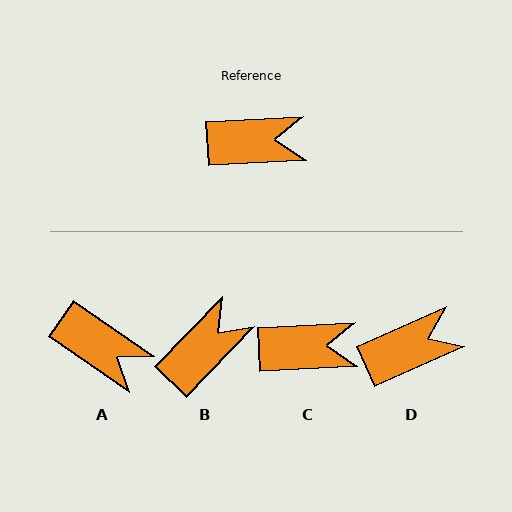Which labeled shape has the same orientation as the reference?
C.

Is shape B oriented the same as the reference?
No, it is off by about 43 degrees.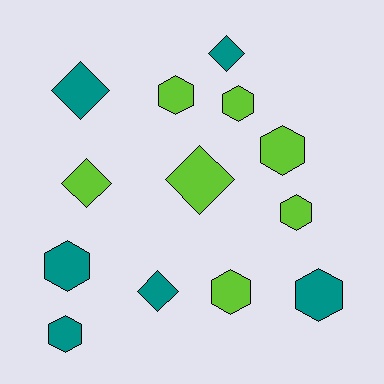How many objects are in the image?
There are 13 objects.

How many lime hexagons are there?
There are 5 lime hexagons.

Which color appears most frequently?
Lime, with 7 objects.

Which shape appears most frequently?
Hexagon, with 8 objects.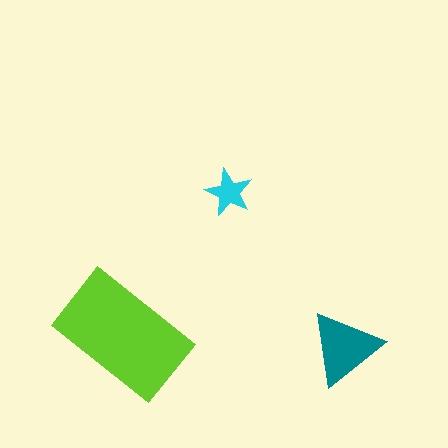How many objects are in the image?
There are 3 objects in the image.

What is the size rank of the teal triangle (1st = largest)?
2nd.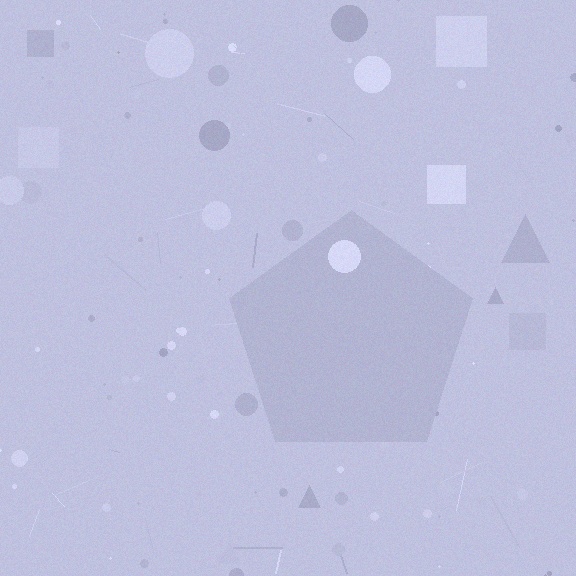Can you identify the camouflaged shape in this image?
The camouflaged shape is a pentagon.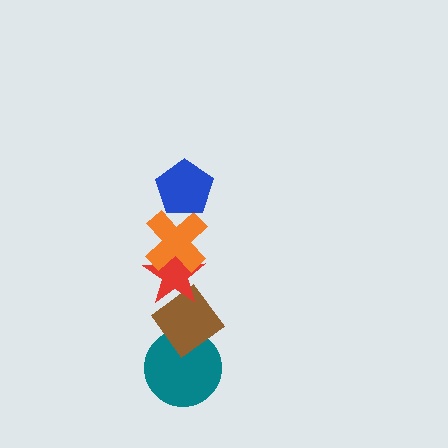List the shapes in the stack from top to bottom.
From top to bottom: the blue pentagon, the orange cross, the red star, the brown diamond, the teal circle.